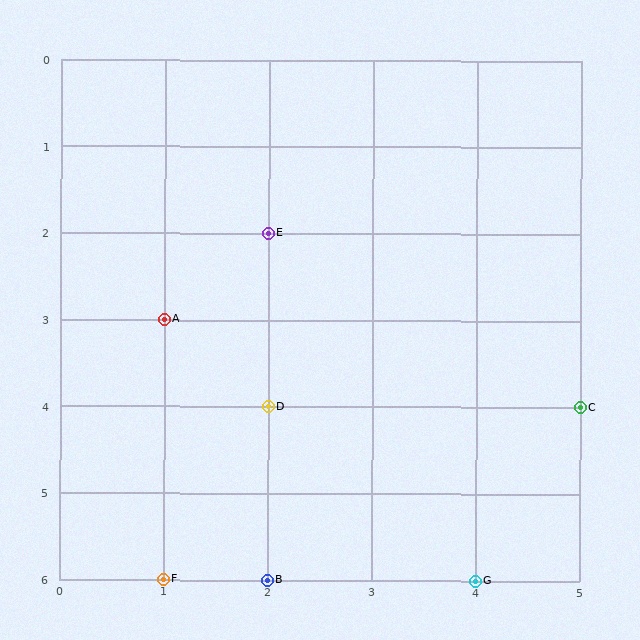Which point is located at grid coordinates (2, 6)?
Point B is at (2, 6).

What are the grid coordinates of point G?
Point G is at grid coordinates (4, 6).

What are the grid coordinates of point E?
Point E is at grid coordinates (2, 2).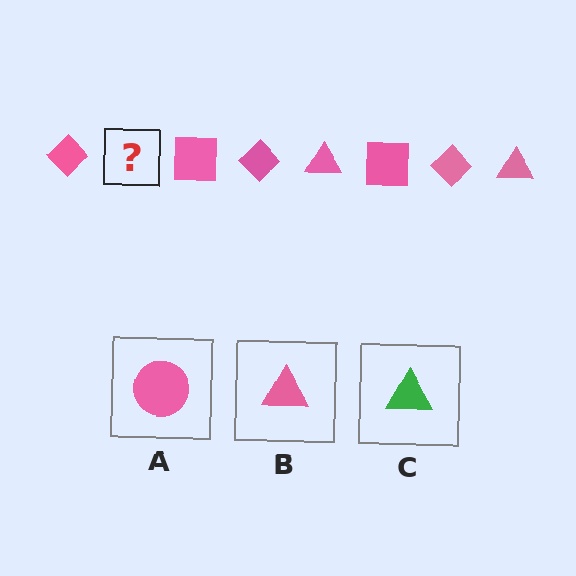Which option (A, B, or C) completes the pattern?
B.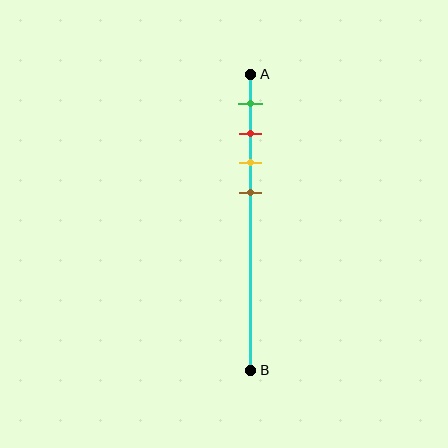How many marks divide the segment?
There are 4 marks dividing the segment.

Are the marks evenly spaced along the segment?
Yes, the marks are approximately evenly spaced.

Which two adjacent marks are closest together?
The red and yellow marks are the closest adjacent pair.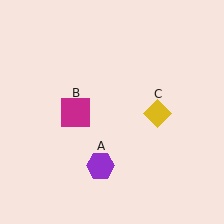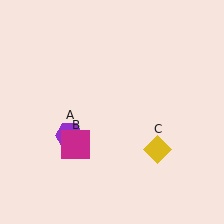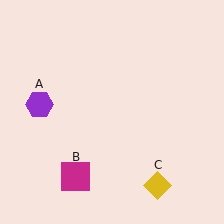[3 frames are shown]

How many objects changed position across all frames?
3 objects changed position: purple hexagon (object A), magenta square (object B), yellow diamond (object C).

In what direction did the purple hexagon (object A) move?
The purple hexagon (object A) moved up and to the left.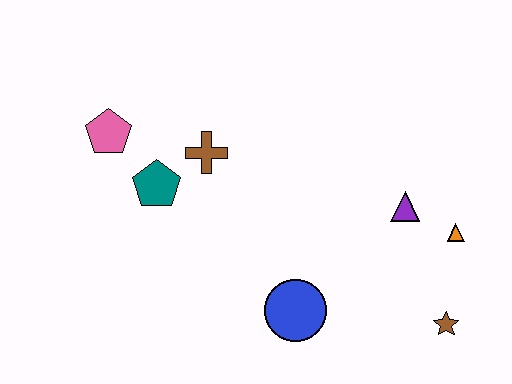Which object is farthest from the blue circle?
The pink pentagon is farthest from the blue circle.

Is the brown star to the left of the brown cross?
No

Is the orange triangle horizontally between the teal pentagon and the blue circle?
No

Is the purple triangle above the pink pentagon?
No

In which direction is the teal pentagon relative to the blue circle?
The teal pentagon is to the left of the blue circle.